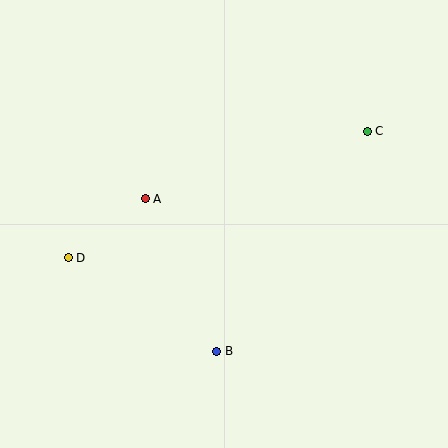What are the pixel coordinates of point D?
Point D is at (68, 258).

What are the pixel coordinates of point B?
Point B is at (217, 351).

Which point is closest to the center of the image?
Point A at (145, 199) is closest to the center.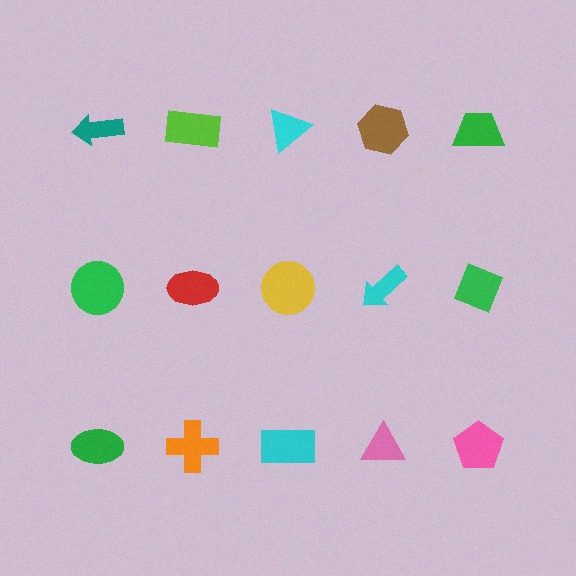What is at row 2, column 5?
A green diamond.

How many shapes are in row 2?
5 shapes.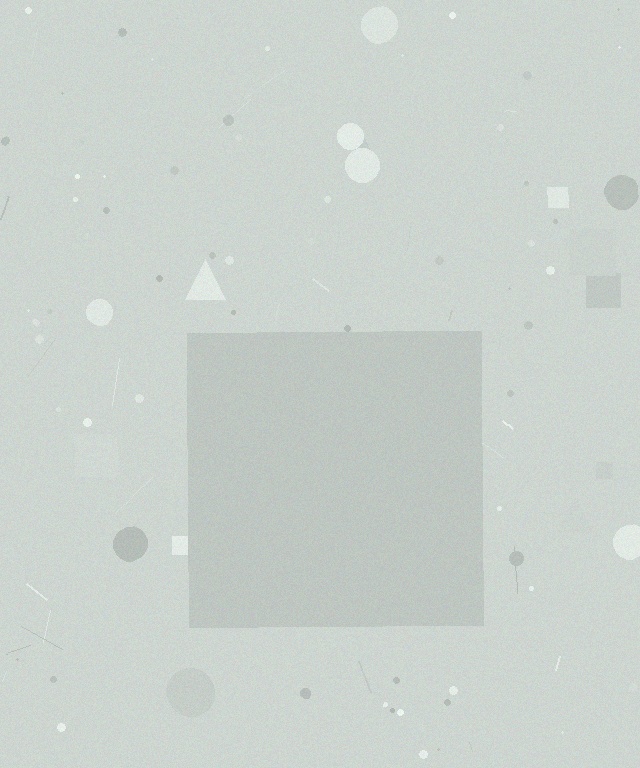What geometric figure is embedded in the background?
A square is embedded in the background.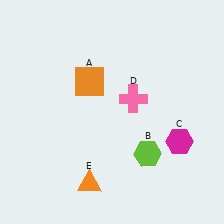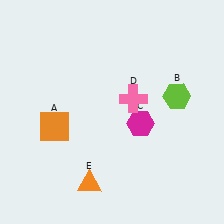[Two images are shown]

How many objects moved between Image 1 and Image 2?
3 objects moved between the two images.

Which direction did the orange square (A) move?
The orange square (A) moved down.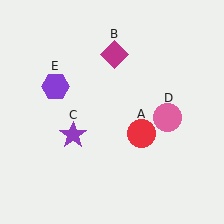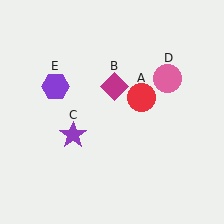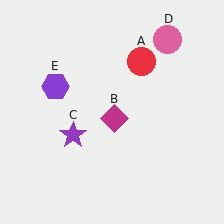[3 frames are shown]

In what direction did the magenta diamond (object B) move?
The magenta diamond (object B) moved down.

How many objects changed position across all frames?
3 objects changed position: red circle (object A), magenta diamond (object B), pink circle (object D).